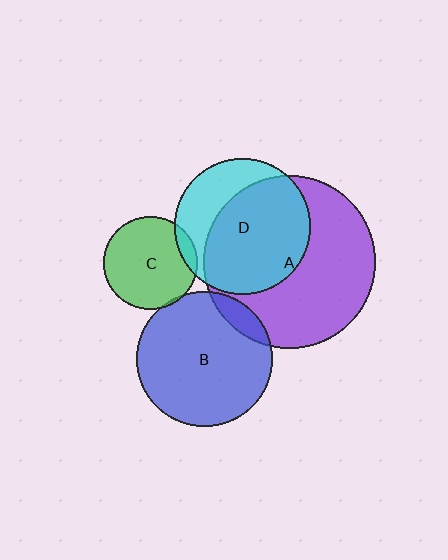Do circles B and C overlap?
Yes.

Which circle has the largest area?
Circle A (purple).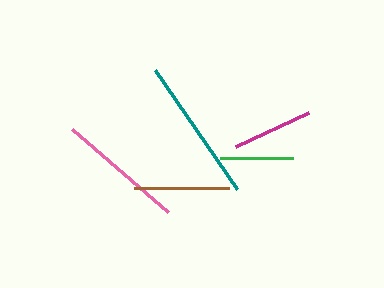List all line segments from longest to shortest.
From longest to shortest: teal, pink, brown, magenta, green.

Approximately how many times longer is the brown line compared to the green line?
The brown line is approximately 1.3 times the length of the green line.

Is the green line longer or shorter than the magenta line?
The magenta line is longer than the green line.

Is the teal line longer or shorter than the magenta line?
The teal line is longer than the magenta line.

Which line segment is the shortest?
The green line is the shortest at approximately 73 pixels.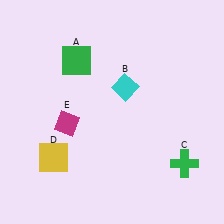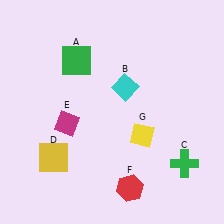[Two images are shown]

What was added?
A red hexagon (F), a yellow diamond (G) were added in Image 2.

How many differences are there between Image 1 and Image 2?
There are 2 differences between the two images.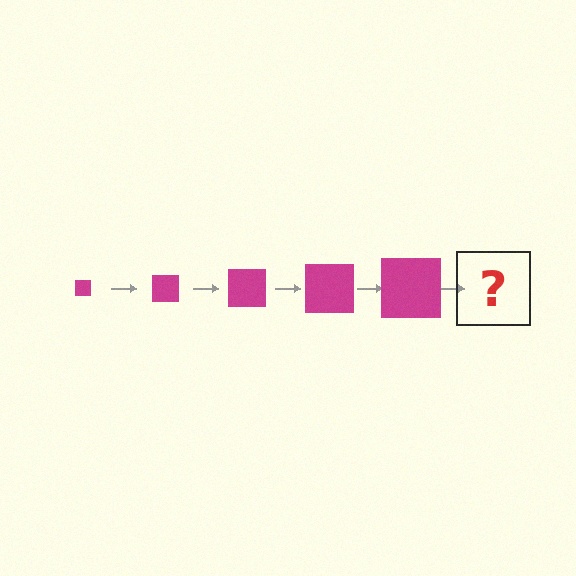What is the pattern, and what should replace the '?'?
The pattern is that the square gets progressively larger each step. The '?' should be a magenta square, larger than the previous one.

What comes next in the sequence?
The next element should be a magenta square, larger than the previous one.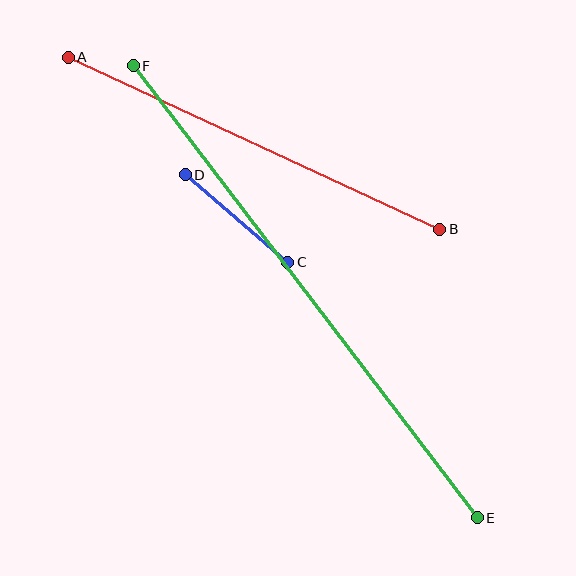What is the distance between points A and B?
The distance is approximately 409 pixels.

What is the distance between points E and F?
The distance is approximately 568 pixels.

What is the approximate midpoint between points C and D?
The midpoint is at approximately (237, 218) pixels.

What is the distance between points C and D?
The distance is approximately 135 pixels.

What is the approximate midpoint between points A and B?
The midpoint is at approximately (254, 143) pixels.